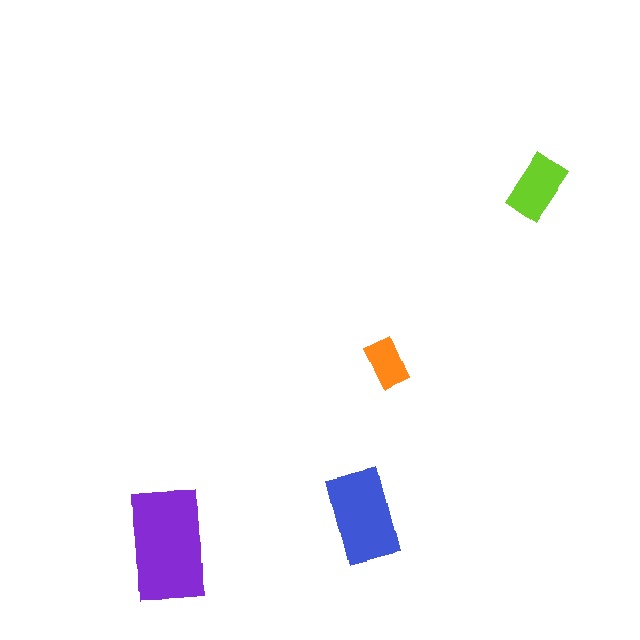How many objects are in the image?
There are 4 objects in the image.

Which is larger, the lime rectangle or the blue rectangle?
The blue one.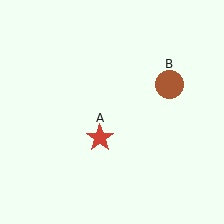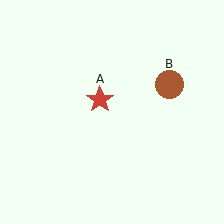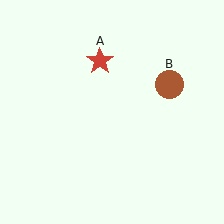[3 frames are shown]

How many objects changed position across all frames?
1 object changed position: red star (object A).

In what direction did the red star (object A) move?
The red star (object A) moved up.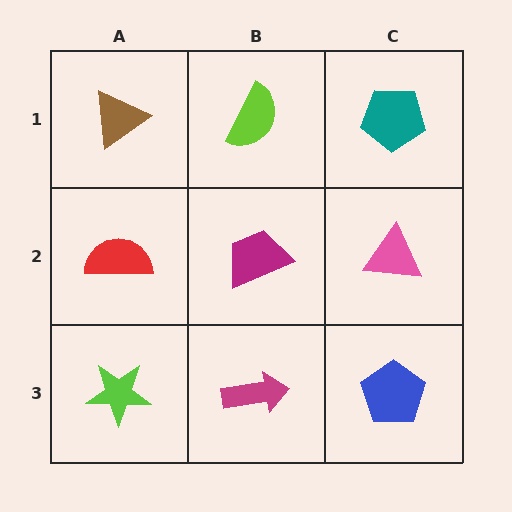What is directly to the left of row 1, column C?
A lime semicircle.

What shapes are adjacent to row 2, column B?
A lime semicircle (row 1, column B), a magenta arrow (row 3, column B), a red semicircle (row 2, column A), a pink triangle (row 2, column C).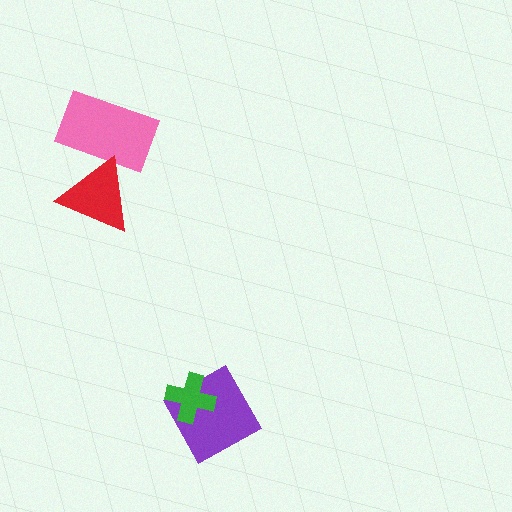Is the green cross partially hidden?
No, no other shape covers it.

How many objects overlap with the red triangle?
1 object overlaps with the red triangle.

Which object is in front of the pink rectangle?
The red triangle is in front of the pink rectangle.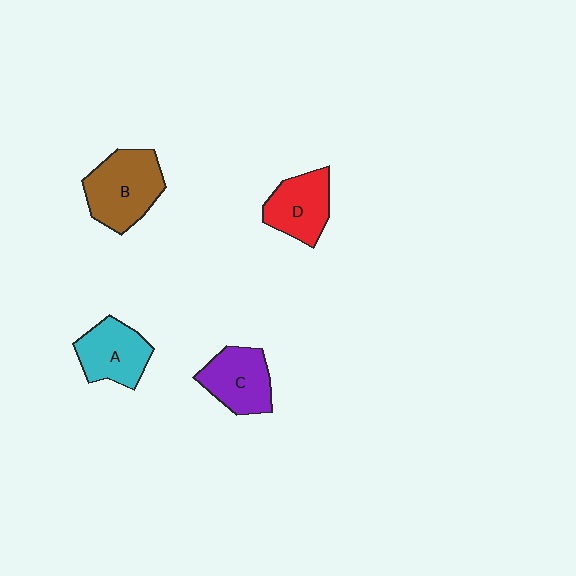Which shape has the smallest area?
Shape D (red).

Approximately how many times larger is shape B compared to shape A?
Approximately 1.3 times.